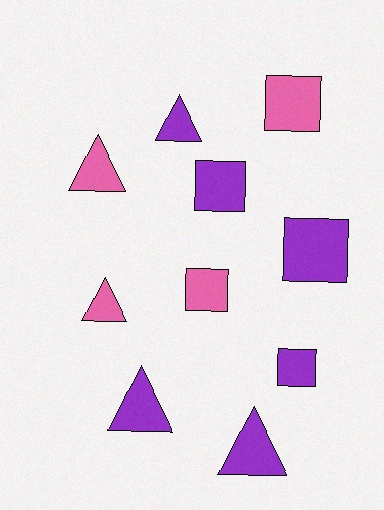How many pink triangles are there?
There are 2 pink triangles.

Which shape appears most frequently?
Triangle, with 5 objects.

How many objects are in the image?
There are 10 objects.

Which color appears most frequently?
Purple, with 6 objects.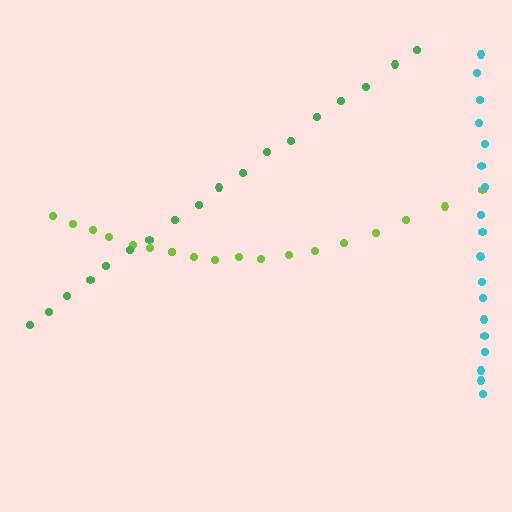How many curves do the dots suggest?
There are 3 distinct paths.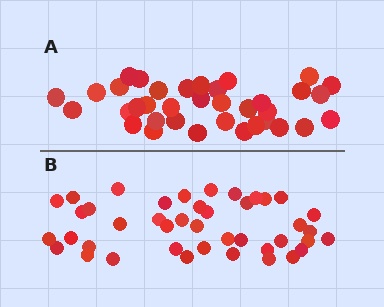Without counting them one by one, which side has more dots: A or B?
Region B (the bottom region) has more dots.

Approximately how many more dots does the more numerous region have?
Region B has about 6 more dots than region A.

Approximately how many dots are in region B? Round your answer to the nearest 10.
About 40 dots. (The exact count is 42, which rounds to 40.)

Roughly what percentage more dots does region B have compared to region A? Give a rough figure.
About 15% more.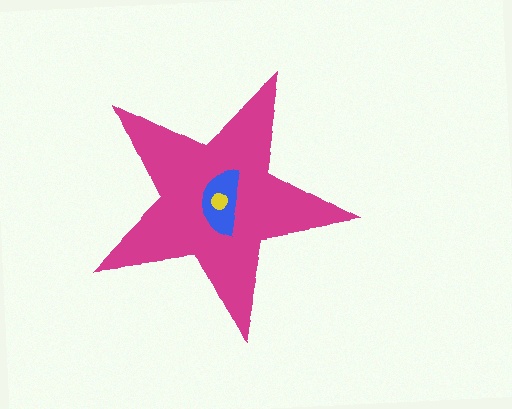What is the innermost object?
The yellow circle.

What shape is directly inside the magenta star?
The blue semicircle.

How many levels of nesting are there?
3.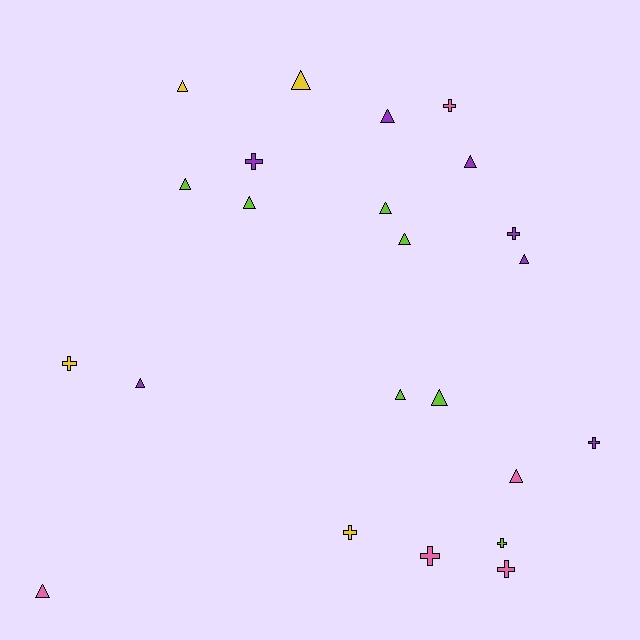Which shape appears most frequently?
Triangle, with 14 objects.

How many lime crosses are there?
There is 1 lime cross.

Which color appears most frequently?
Purple, with 7 objects.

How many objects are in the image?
There are 23 objects.